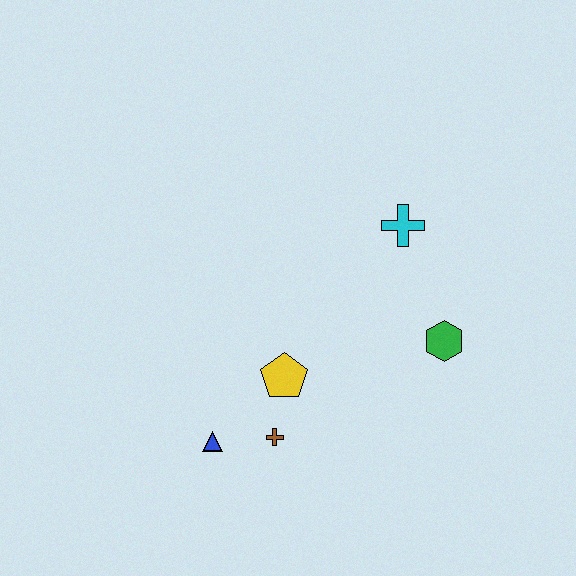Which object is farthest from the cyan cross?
The blue triangle is farthest from the cyan cross.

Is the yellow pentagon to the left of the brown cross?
No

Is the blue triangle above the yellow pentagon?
No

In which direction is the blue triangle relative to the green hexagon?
The blue triangle is to the left of the green hexagon.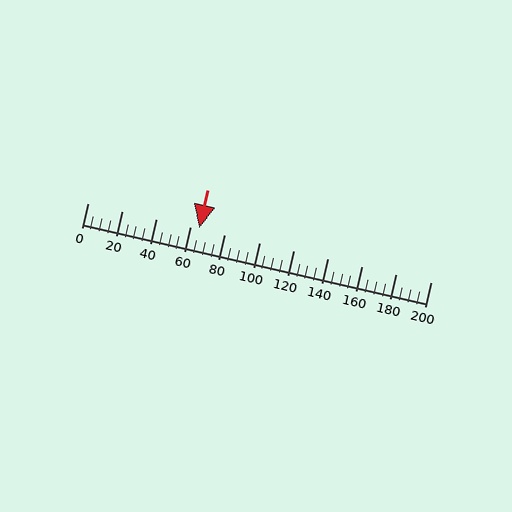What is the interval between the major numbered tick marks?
The major tick marks are spaced 20 units apart.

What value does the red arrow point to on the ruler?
The red arrow points to approximately 65.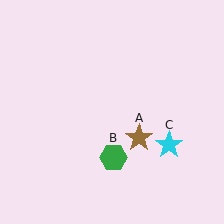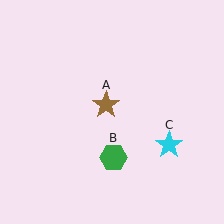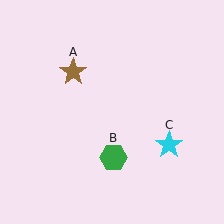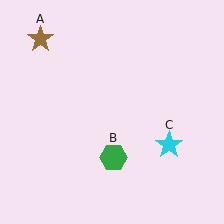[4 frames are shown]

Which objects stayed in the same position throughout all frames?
Green hexagon (object B) and cyan star (object C) remained stationary.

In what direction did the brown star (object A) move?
The brown star (object A) moved up and to the left.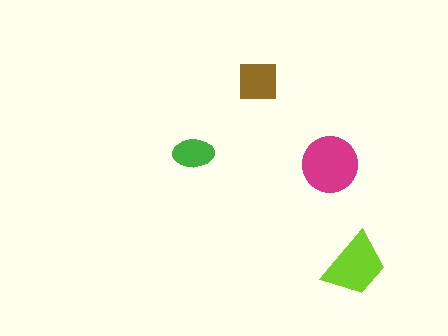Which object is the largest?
The magenta circle.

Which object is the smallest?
The green ellipse.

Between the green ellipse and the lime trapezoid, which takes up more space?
The lime trapezoid.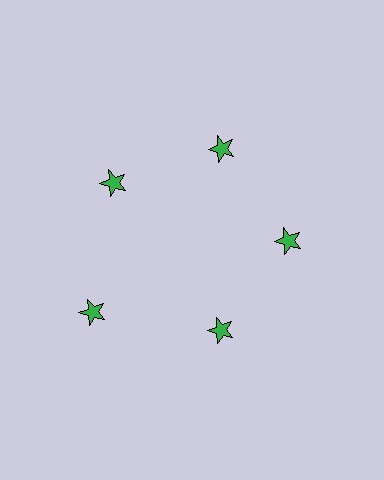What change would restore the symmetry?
The symmetry would be restored by moving it inward, back onto the ring so that all 5 stars sit at equal angles and equal distance from the center.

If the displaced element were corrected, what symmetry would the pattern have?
It would have 5-fold rotational symmetry — the pattern would map onto itself every 72 degrees.